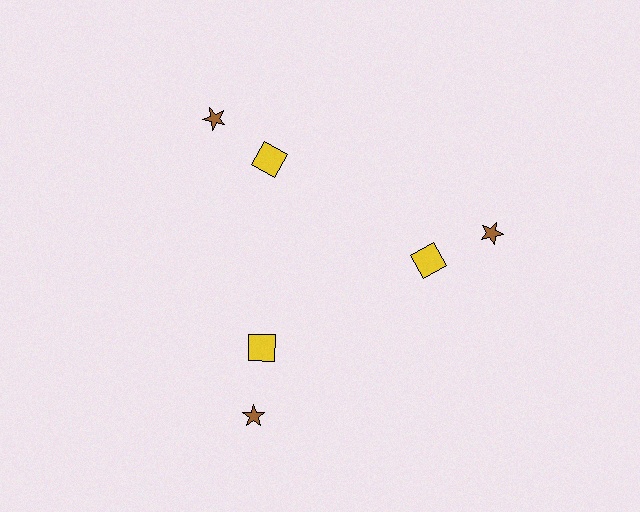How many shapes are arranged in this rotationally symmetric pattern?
There are 6 shapes, arranged in 3 groups of 2.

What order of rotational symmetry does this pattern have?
This pattern has 3-fold rotational symmetry.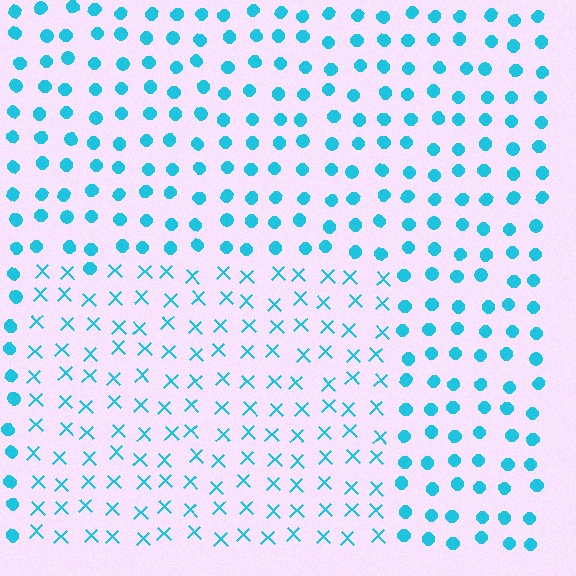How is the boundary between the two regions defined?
The boundary is defined by a change in element shape: X marks inside vs. circles outside. All elements share the same color and spacing.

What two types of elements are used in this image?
The image uses X marks inside the rectangle region and circles outside it.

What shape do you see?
I see a rectangle.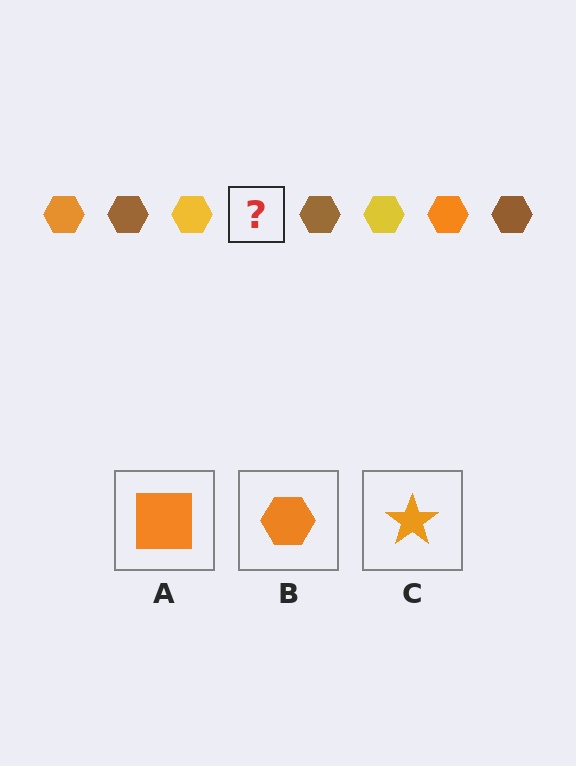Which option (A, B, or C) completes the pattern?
B.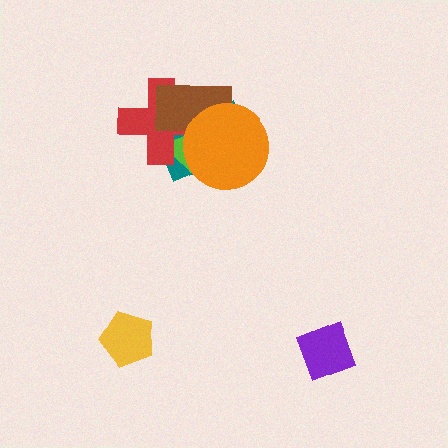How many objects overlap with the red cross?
4 objects overlap with the red cross.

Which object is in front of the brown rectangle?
The orange circle is in front of the brown rectangle.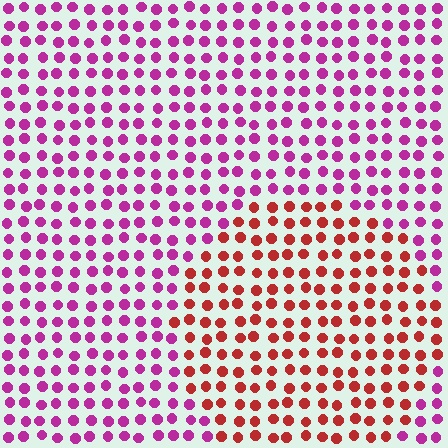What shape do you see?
I see a circle.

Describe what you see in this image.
The image is filled with small magenta elements in a uniform arrangement. A circle-shaped region is visible where the elements are tinted to a slightly different hue, forming a subtle color boundary.